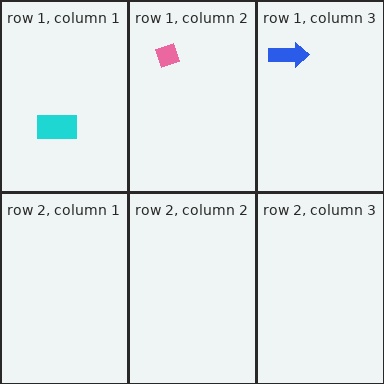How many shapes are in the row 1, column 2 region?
1.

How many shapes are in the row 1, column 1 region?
1.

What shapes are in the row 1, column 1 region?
The cyan rectangle.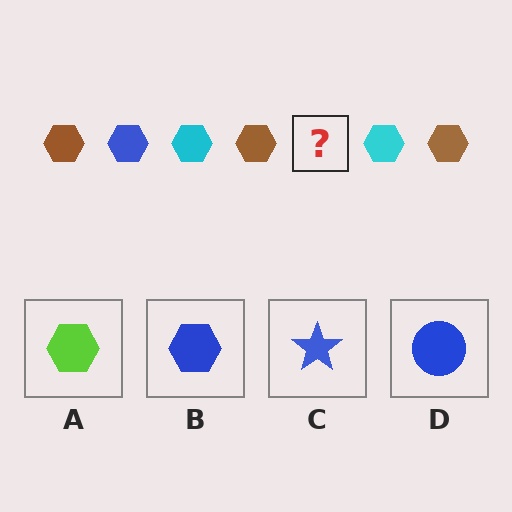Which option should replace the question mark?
Option B.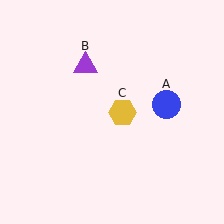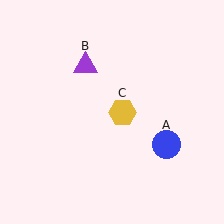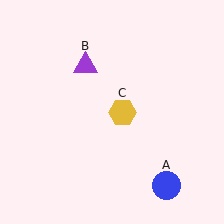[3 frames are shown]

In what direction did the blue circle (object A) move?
The blue circle (object A) moved down.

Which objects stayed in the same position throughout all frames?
Purple triangle (object B) and yellow hexagon (object C) remained stationary.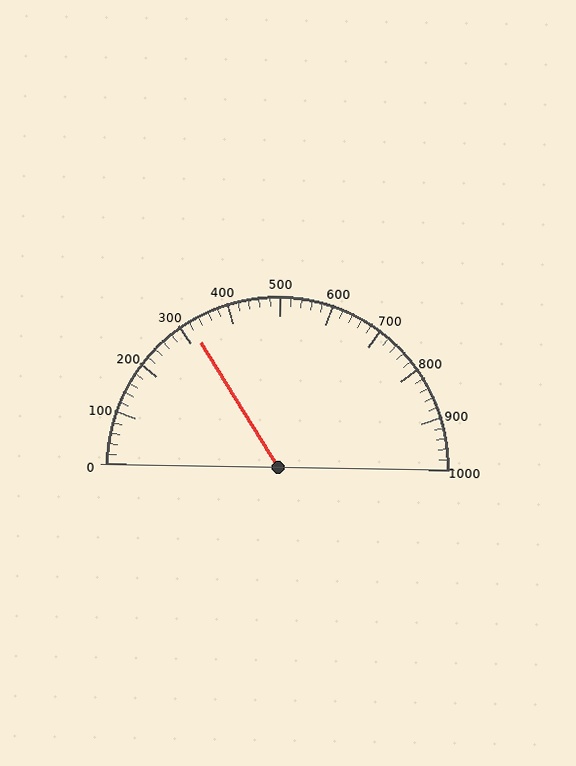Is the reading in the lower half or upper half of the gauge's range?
The reading is in the lower half of the range (0 to 1000).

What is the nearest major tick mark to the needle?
The nearest major tick mark is 300.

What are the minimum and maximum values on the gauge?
The gauge ranges from 0 to 1000.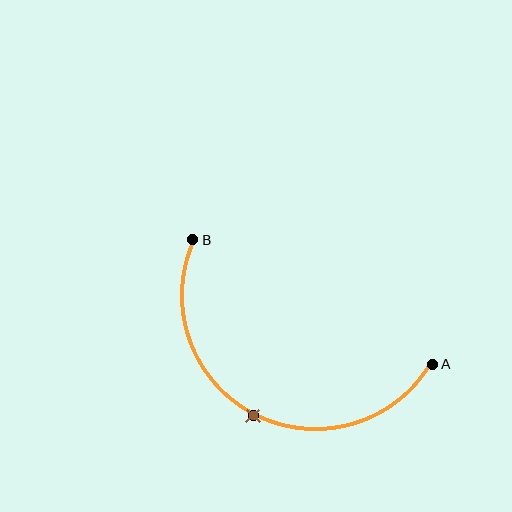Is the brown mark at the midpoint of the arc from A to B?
Yes. The brown mark lies on the arc at equal arc-length from both A and B — it is the arc midpoint.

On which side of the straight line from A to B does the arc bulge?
The arc bulges below the straight line connecting A and B.